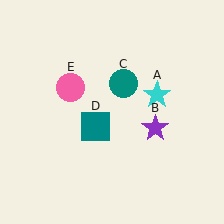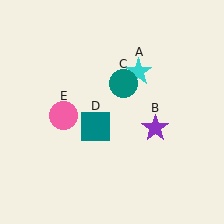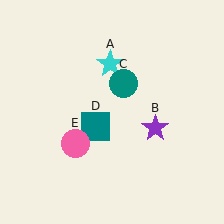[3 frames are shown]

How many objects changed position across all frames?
2 objects changed position: cyan star (object A), pink circle (object E).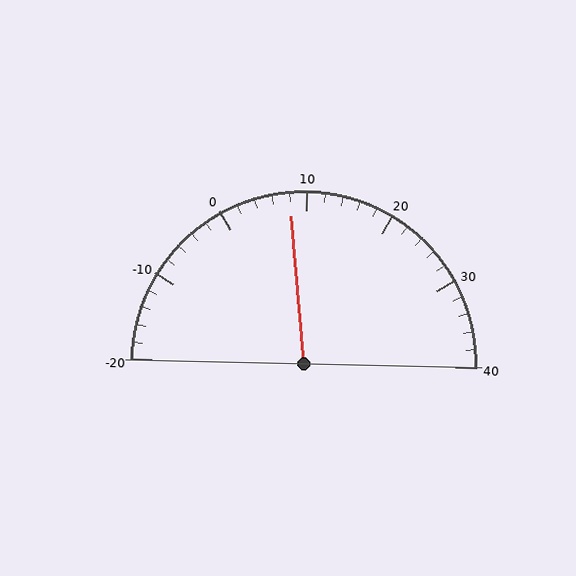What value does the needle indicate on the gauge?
The needle indicates approximately 8.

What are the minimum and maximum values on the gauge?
The gauge ranges from -20 to 40.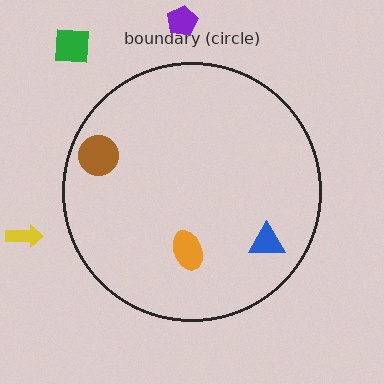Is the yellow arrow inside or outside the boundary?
Outside.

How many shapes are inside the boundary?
3 inside, 3 outside.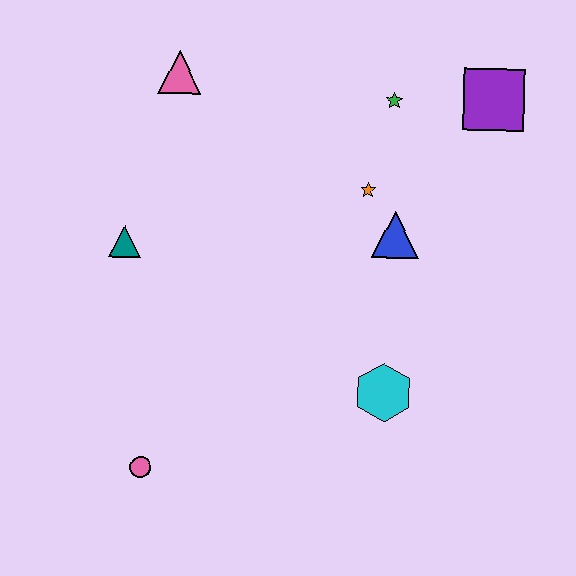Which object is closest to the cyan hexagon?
The blue triangle is closest to the cyan hexagon.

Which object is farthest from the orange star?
The pink circle is farthest from the orange star.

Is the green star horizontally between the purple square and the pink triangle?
Yes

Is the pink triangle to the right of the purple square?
No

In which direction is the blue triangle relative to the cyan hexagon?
The blue triangle is above the cyan hexagon.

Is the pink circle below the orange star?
Yes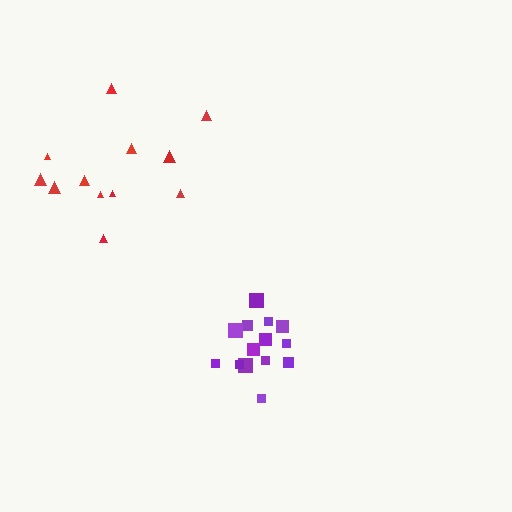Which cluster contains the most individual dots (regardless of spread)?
Purple (14).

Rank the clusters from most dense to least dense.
purple, red.